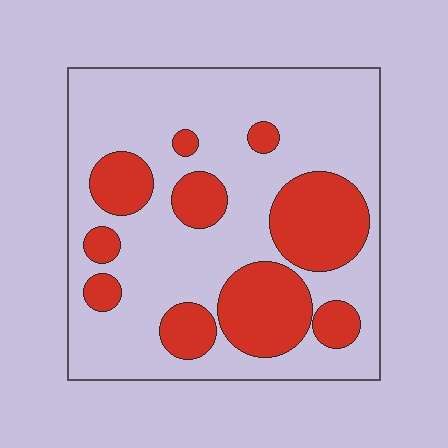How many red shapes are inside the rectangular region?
10.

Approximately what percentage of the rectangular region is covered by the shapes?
Approximately 30%.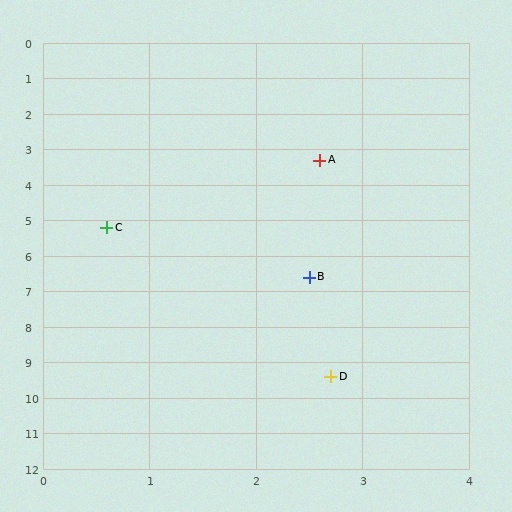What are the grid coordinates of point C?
Point C is at approximately (0.6, 5.2).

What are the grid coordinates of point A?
Point A is at approximately (2.6, 3.3).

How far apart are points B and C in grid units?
Points B and C are about 2.4 grid units apart.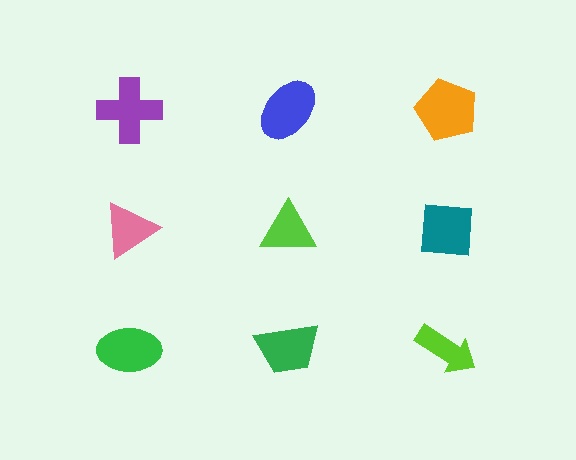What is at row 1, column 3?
An orange pentagon.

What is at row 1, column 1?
A purple cross.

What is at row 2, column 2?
A lime triangle.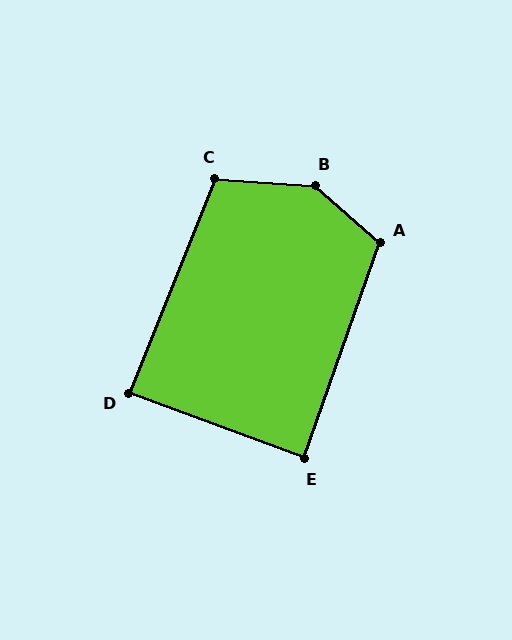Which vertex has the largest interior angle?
B, at approximately 143 degrees.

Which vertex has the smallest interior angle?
D, at approximately 88 degrees.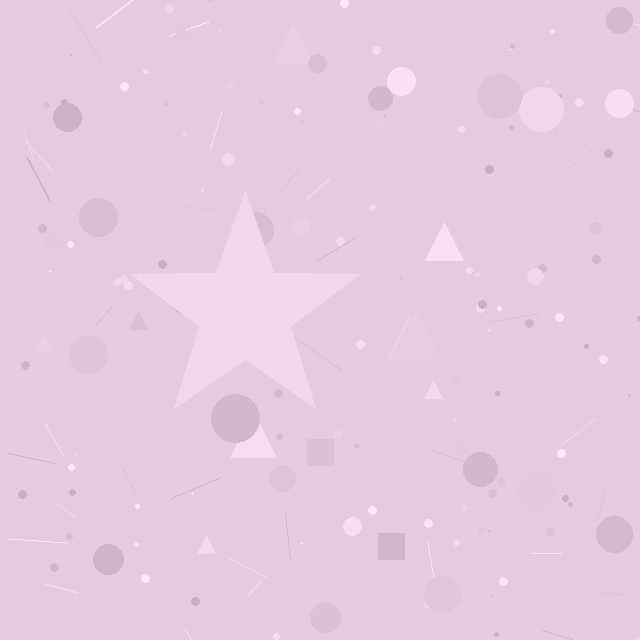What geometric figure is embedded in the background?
A star is embedded in the background.